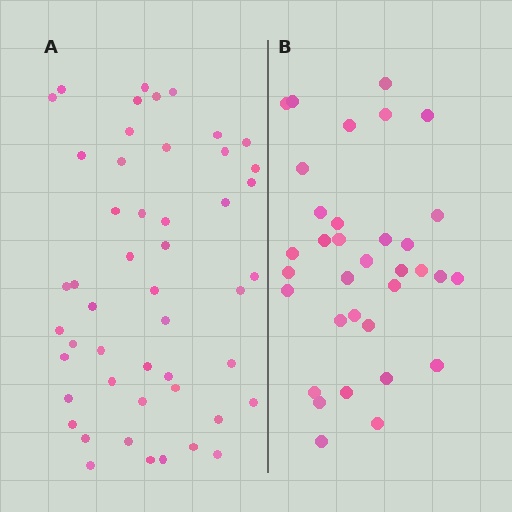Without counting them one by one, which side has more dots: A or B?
Region A (the left region) has more dots.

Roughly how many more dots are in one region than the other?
Region A has approximately 15 more dots than region B.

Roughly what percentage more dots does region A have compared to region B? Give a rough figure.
About 45% more.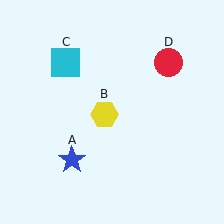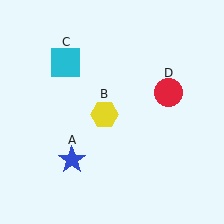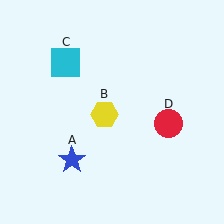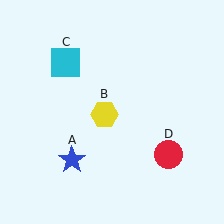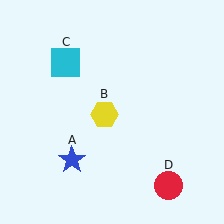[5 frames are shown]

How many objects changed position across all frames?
1 object changed position: red circle (object D).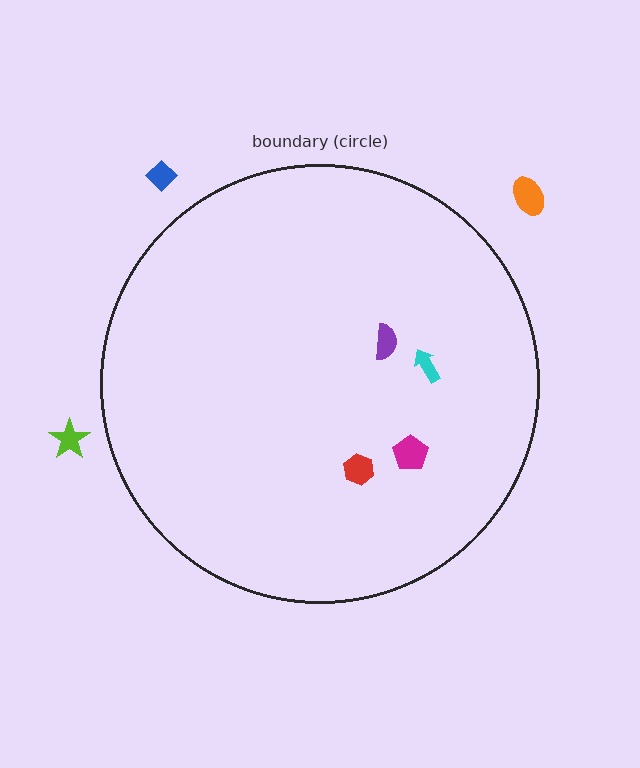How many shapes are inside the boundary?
4 inside, 3 outside.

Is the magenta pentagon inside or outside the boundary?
Inside.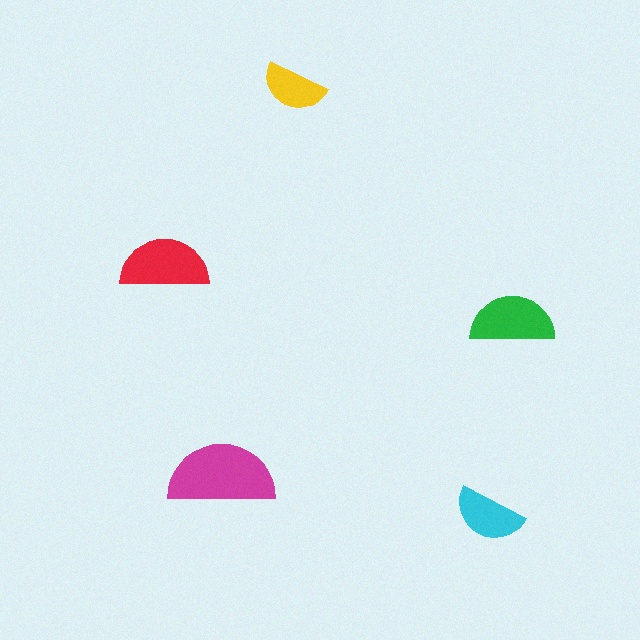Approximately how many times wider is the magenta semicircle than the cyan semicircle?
About 1.5 times wider.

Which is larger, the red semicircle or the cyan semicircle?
The red one.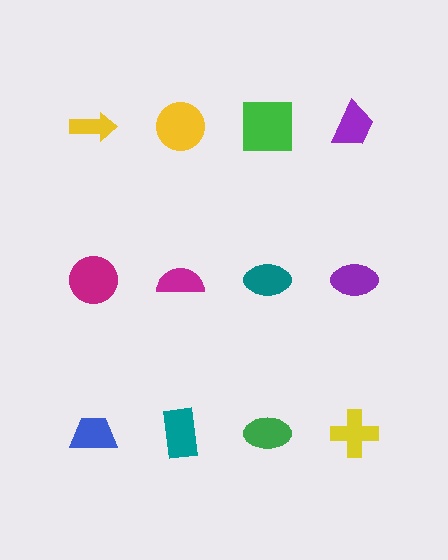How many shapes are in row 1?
4 shapes.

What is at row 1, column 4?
A purple trapezoid.